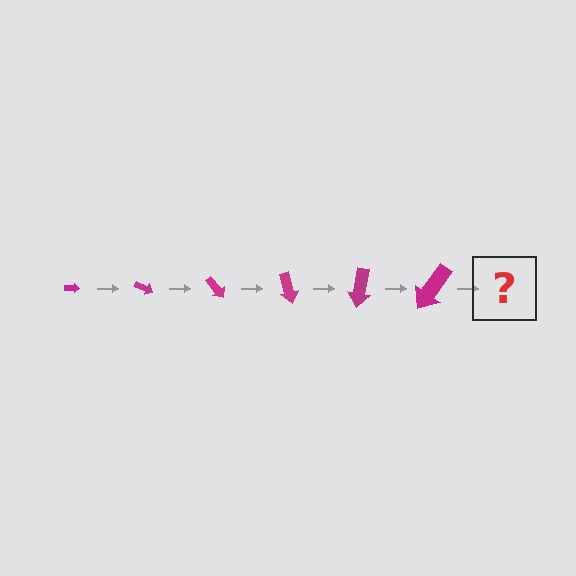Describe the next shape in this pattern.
It should be an arrow, larger than the previous one and rotated 150 degrees from the start.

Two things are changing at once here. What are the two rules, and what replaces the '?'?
The two rules are that the arrow grows larger each step and it rotates 25 degrees each step. The '?' should be an arrow, larger than the previous one and rotated 150 degrees from the start.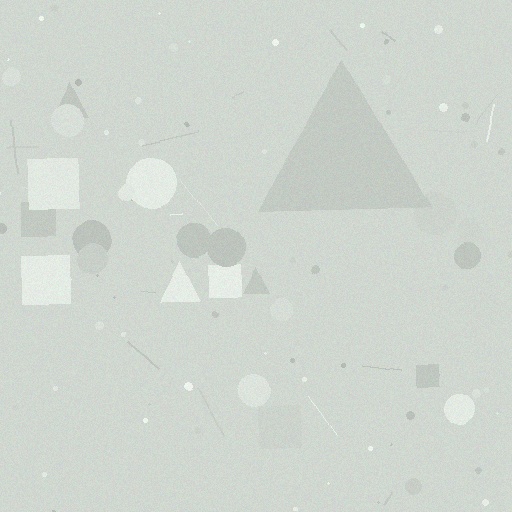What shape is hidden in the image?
A triangle is hidden in the image.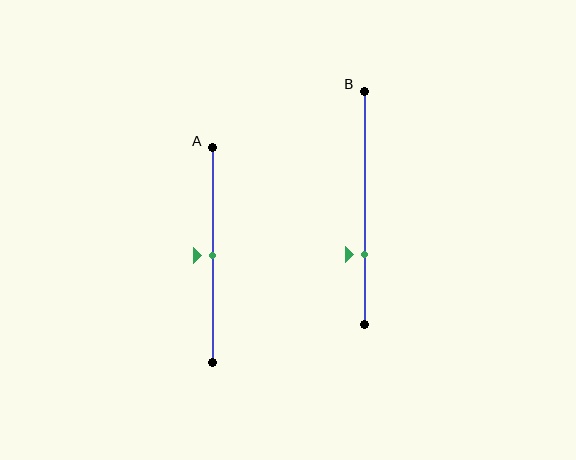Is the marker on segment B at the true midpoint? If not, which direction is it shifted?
No, the marker on segment B is shifted downward by about 20% of the segment length.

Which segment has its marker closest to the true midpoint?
Segment A has its marker closest to the true midpoint.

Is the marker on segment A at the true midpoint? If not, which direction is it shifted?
Yes, the marker on segment A is at the true midpoint.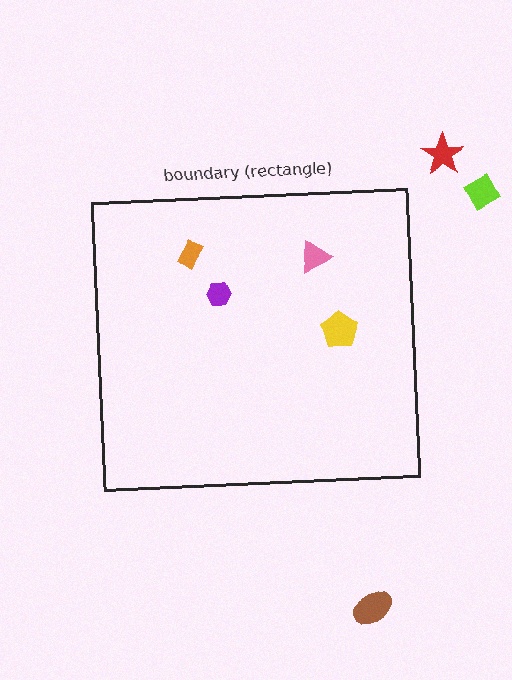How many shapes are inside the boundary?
4 inside, 3 outside.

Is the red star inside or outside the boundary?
Outside.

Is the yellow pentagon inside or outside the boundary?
Inside.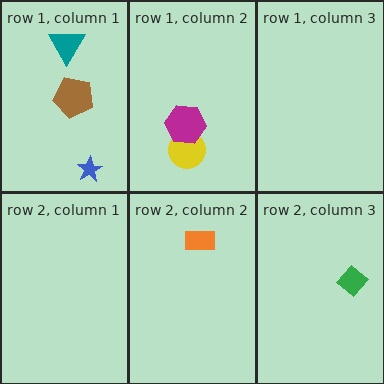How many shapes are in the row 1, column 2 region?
2.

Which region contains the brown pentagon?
The row 1, column 1 region.